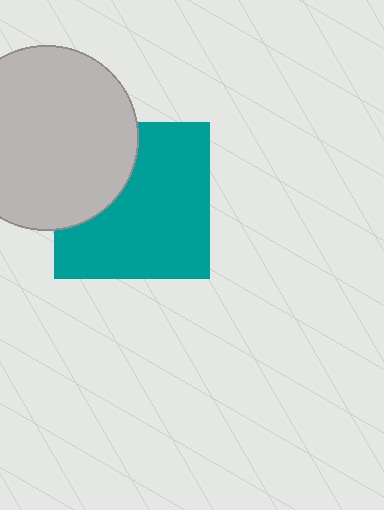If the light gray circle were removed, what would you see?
You would see the complete teal square.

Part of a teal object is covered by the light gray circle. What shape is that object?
It is a square.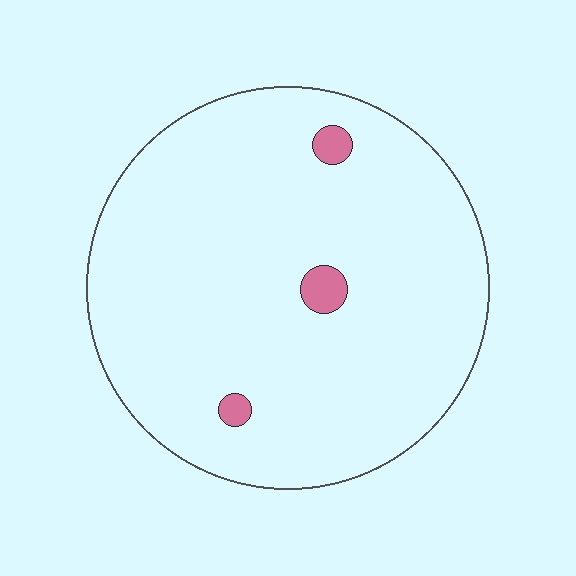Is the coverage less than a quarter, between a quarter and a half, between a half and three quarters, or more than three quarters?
Less than a quarter.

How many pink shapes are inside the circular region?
3.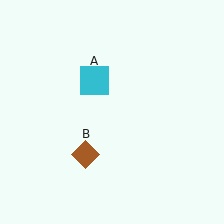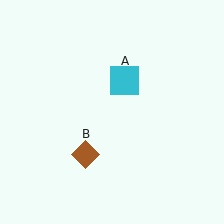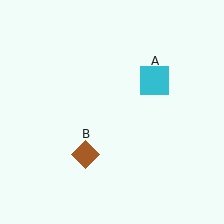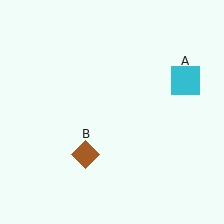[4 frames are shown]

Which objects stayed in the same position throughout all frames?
Brown diamond (object B) remained stationary.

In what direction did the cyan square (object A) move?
The cyan square (object A) moved right.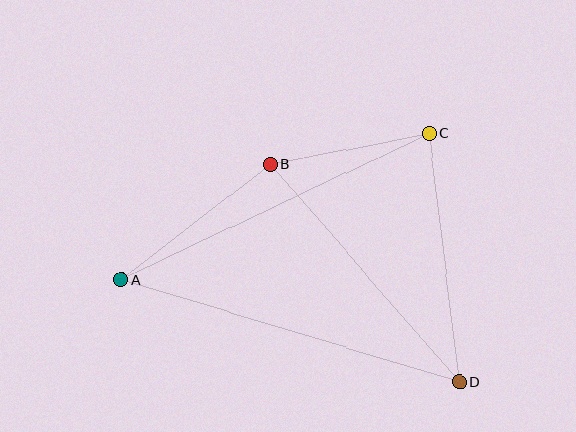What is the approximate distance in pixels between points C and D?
The distance between C and D is approximately 250 pixels.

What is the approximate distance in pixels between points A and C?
The distance between A and C is approximately 341 pixels.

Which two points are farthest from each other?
Points A and D are farthest from each other.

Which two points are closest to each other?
Points B and C are closest to each other.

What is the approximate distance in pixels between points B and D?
The distance between B and D is approximately 288 pixels.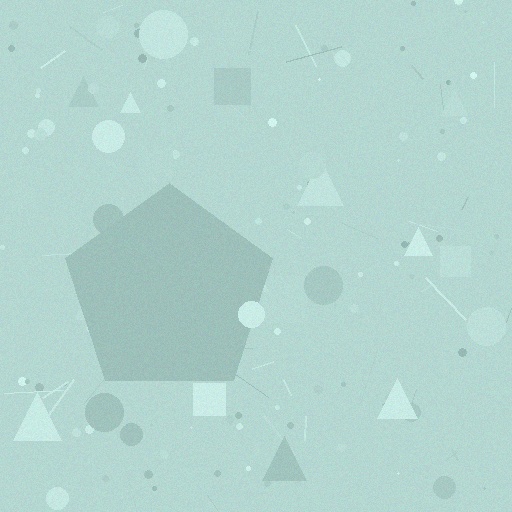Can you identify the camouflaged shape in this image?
The camouflaged shape is a pentagon.